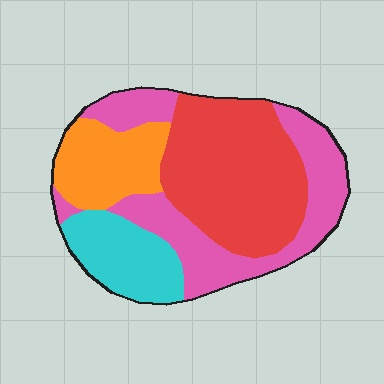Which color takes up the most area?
Red, at roughly 35%.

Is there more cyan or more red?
Red.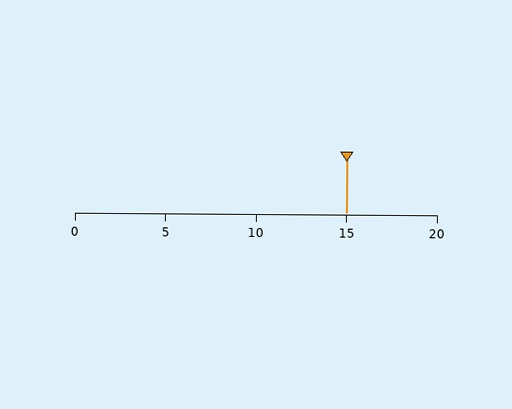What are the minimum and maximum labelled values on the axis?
The axis runs from 0 to 20.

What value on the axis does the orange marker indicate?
The marker indicates approximately 15.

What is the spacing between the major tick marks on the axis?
The major ticks are spaced 5 apart.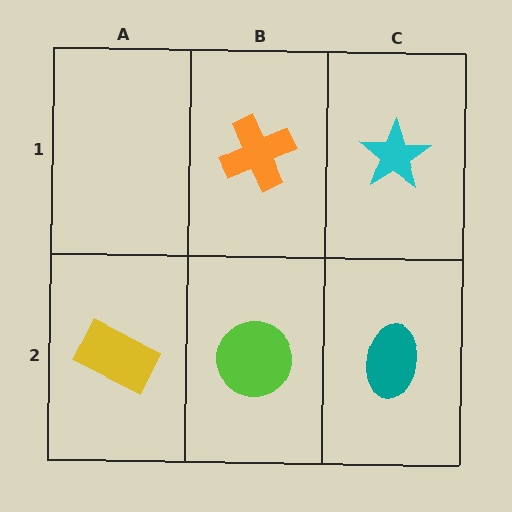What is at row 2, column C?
A teal ellipse.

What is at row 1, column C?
A cyan star.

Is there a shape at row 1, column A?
No, that cell is empty.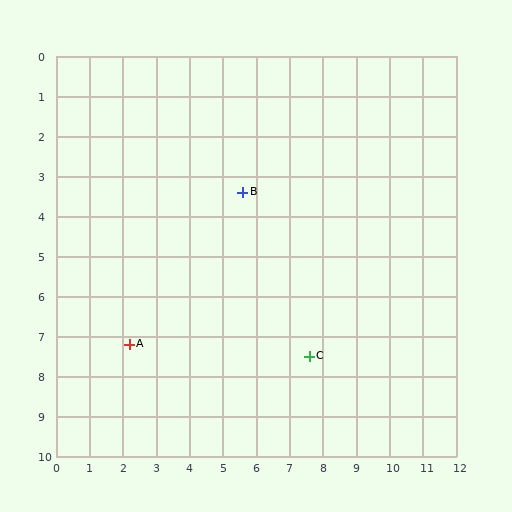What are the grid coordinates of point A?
Point A is at approximately (2.2, 7.2).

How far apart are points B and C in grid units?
Points B and C are about 4.6 grid units apart.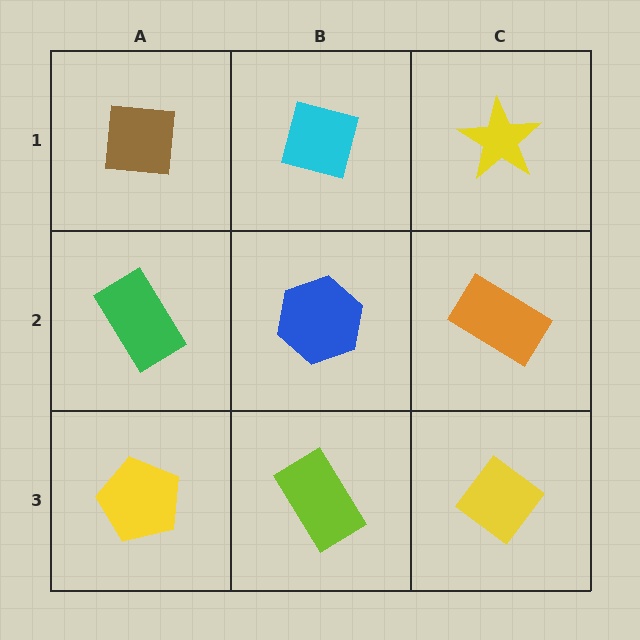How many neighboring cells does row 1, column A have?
2.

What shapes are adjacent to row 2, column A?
A brown square (row 1, column A), a yellow pentagon (row 3, column A), a blue hexagon (row 2, column B).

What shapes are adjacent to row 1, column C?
An orange rectangle (row 2, column C), a cyan square (row 1, column B).